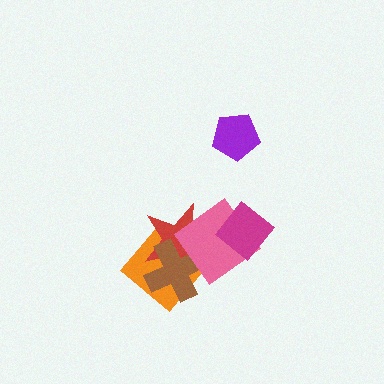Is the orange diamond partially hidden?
Yes, it is partially covered by another shape.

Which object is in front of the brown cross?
The pink diamond is in front of the brown cross.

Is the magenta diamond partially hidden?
No, no other shape covers it.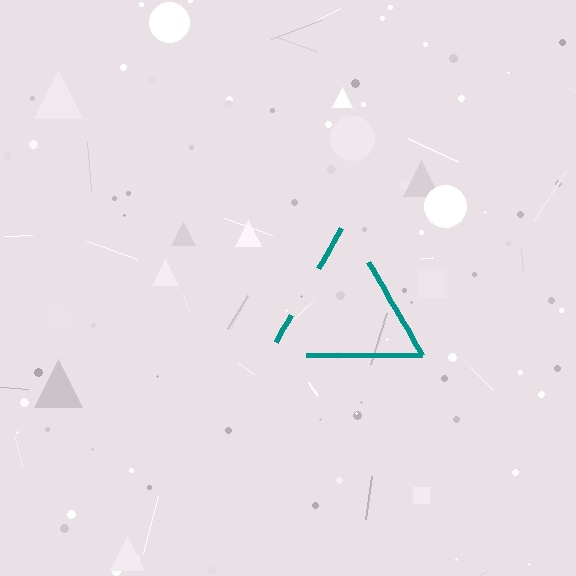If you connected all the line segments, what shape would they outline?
They would outline a triangle.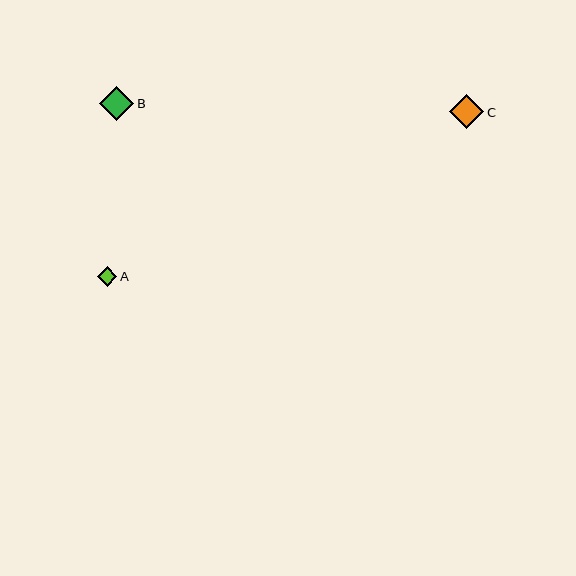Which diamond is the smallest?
Diamond A is the smallest with a size of approximately 20 pixels.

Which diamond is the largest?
Diamond C is the largest with a size of approximately 34 pixels.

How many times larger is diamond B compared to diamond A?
Diamond B is approximately 1.7 times the size of diamond A.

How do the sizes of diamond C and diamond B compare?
Diamond C and diamond B are approximately the same size.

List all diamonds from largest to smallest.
From largest to smallest: C, B, A.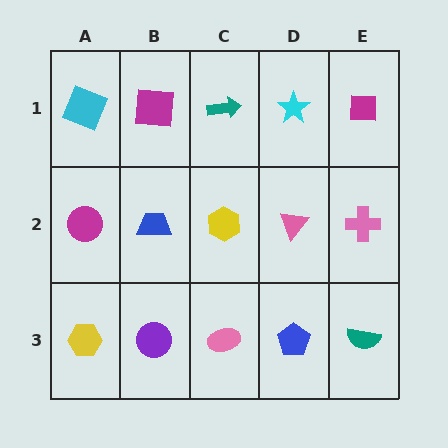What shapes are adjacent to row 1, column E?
A pink cross (row 2, column E), a cyan star (row 1, column D).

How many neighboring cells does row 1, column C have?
3.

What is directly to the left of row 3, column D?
A pink ellipse.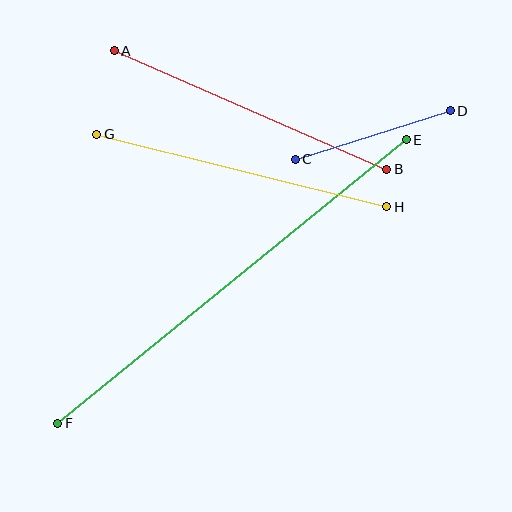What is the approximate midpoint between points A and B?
The midpoint is at approximately (250, 110) pixels.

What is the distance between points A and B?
The distance is approximately 297 pixels.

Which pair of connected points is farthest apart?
Points E and F are farthest apart.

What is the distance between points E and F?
The distance is approximately 449 pixels.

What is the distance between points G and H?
The distance is approximately 299 pixels.